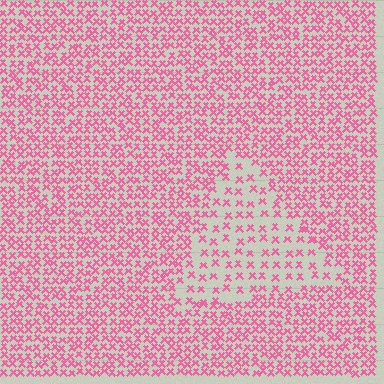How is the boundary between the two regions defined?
The boundary is defined by a change in element density (approximately 2.2x ratio). All elements are the same color, size, and shape.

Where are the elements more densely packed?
The elements are more densely packed outside the triangle boundary.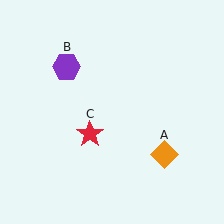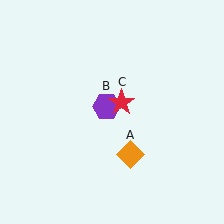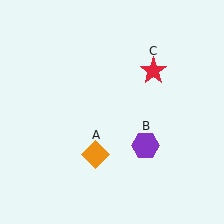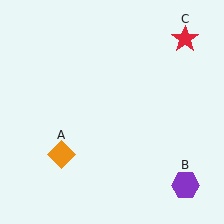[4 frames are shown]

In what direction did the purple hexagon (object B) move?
The purple hexagon (object B) moved down and to the right.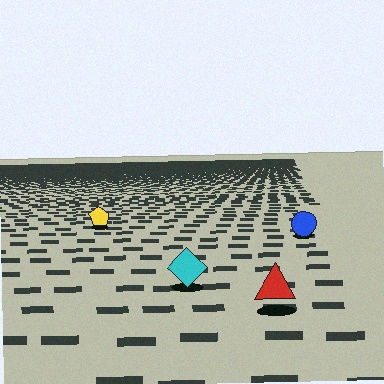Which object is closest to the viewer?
The red triangle is closest. The texture marks near it are larger and more spread out.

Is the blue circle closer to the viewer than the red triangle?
No. The red triangle is closer — you can tell from the texture gradient: the ground texture is coarser near it.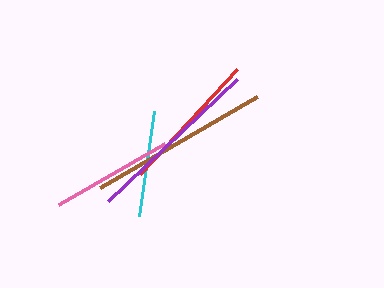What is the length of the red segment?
The red segment is approximately 143 pixels long.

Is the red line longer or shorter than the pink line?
The red line is longer than the pink line.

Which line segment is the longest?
The brown line is the longest at approximately 181 pixels.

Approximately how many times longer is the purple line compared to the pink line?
The purple line is approximately 1.5 times the length of the pink line.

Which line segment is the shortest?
The cyan line is the shortest at approximately 106 pixels.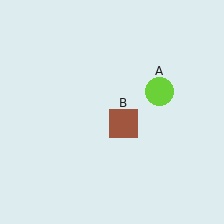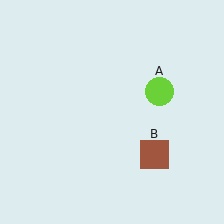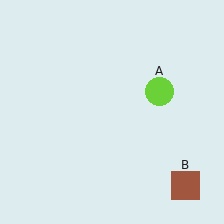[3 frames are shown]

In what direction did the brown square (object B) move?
The brown square (object B) moved down and to the right.